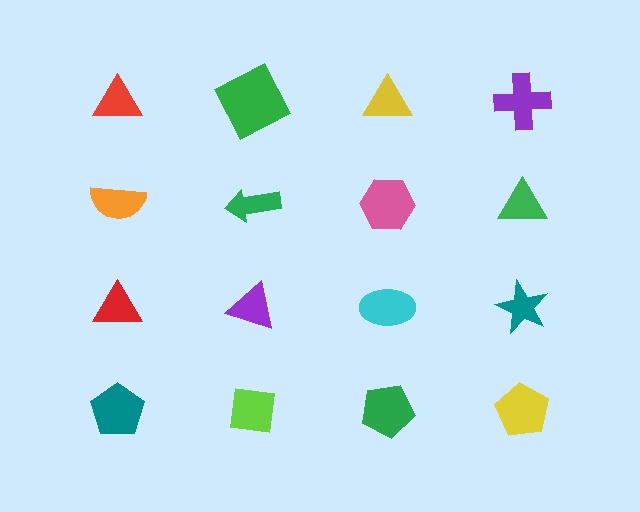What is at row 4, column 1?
A teal pentagon.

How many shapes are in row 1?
4 shapes.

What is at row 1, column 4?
A purple cross.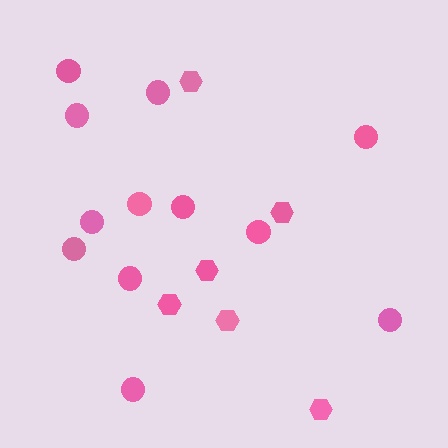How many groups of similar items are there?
There are 2 groups: one group of hexagons (6) and one group of circles (12).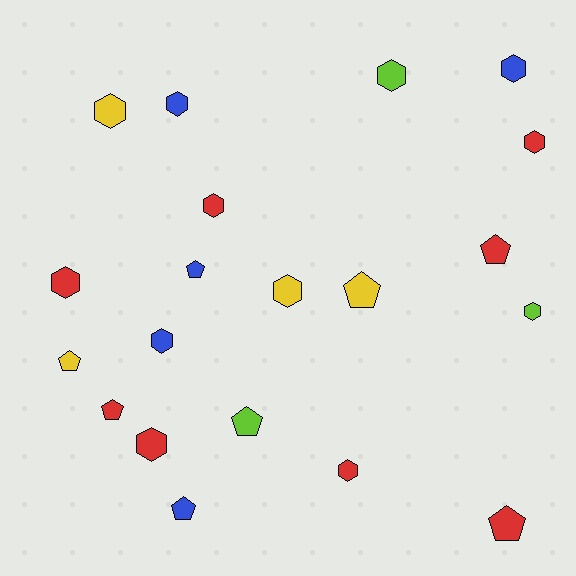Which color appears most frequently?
Red, with 8 objects.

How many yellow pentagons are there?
There are 2 yellow pentagons.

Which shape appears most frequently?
Hexagon, with 12 objects.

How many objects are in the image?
There are 20 objects.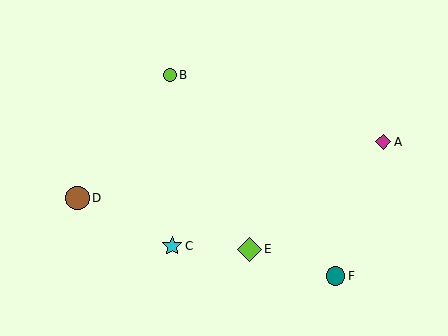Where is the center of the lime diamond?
The center of the lime diamond is at (249, 249).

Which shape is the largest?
The lime diamond (labeled E) is the largest.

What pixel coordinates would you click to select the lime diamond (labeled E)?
Click at (249, 249) to select the lime diamond E.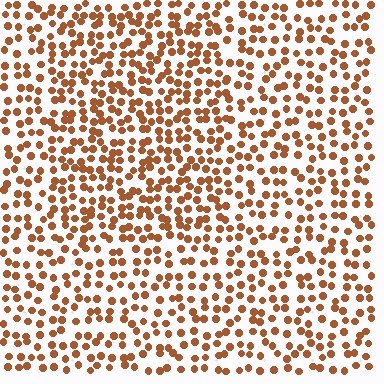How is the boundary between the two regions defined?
The boundary is defined by a change in element density (approximately 1.5x ratio). All elements are the same color, size, and shape.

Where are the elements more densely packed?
The elements are more densely packed inside the rectangle boundary.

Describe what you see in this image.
The image contains small brown elements arranged at two different densities. A rectangle-shaped region is visible where the elements are more densely packed than the surrounding area.